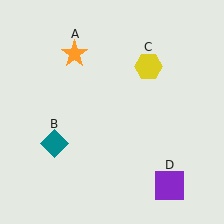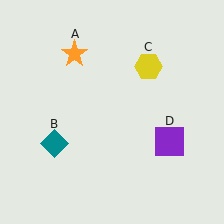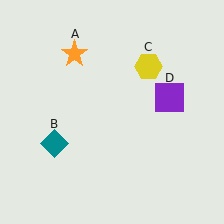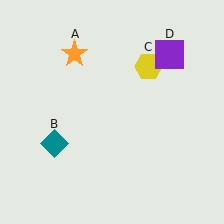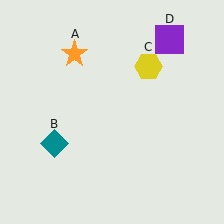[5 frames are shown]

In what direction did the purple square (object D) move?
The purple square (object D) moved up.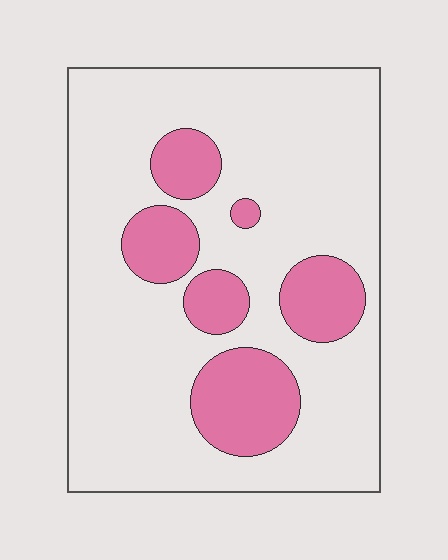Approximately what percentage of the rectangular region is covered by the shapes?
Approximately 20%.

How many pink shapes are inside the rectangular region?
6.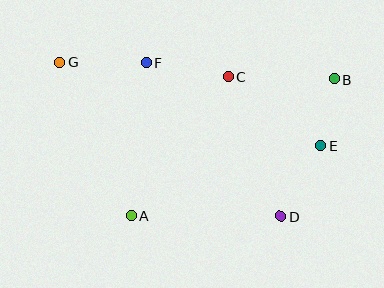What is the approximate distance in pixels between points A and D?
The distance between A and D is approximately 149 pixels.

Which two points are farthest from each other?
Points B and G are farthest from each other.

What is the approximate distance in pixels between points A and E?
The distance between A and E is approximately 202 pixels.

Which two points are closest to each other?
Points B and E are closest to each other.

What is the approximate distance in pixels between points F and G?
The distance between F and G is approximately 87 pixels.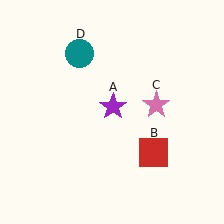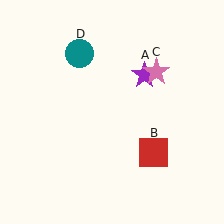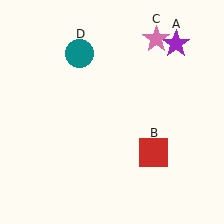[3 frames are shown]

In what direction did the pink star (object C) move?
The pink star (object C) moved up.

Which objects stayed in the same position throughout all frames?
Red square (object B) and teal circle (object D) remained stationary.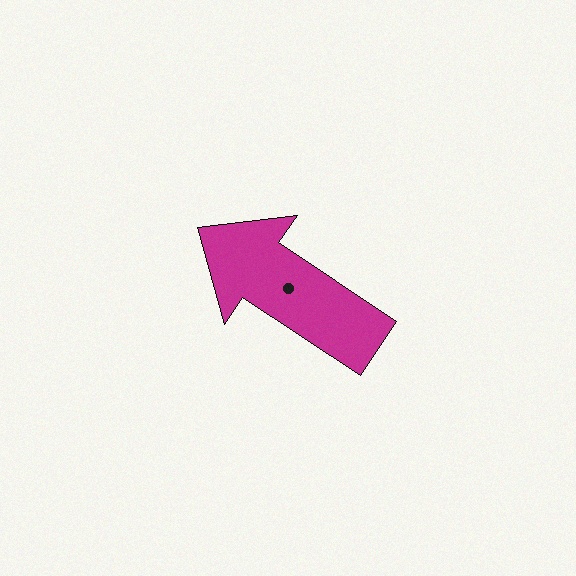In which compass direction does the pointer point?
Northwest.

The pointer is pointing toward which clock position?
Roughly 10 o'clock.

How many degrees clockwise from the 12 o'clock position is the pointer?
Approximately 304 degrees.